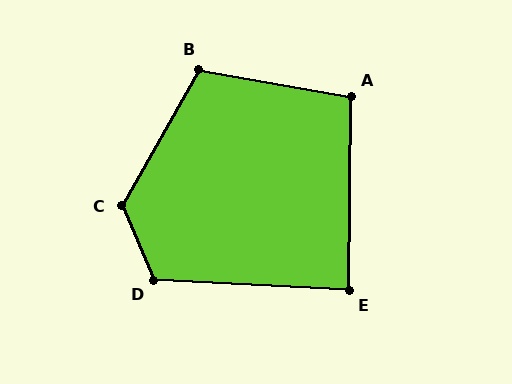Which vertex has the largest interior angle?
C, at approximately 127 degrees.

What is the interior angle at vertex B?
Approximately 110 degrees (obtuse).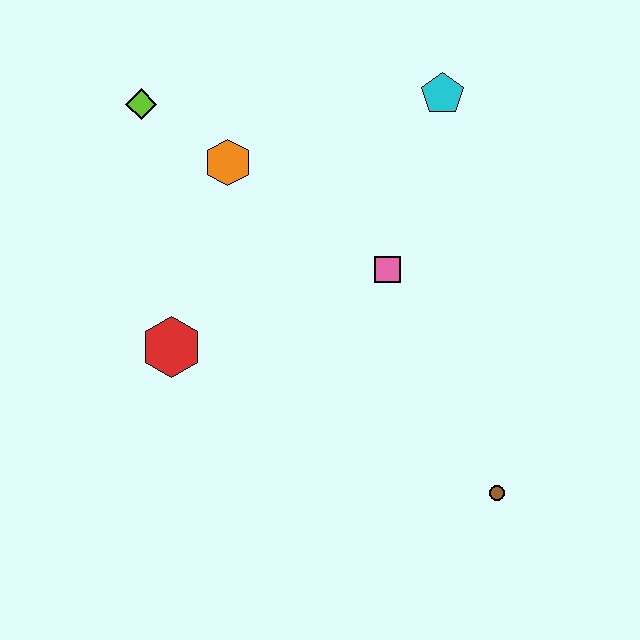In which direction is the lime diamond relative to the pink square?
The lime diamond is to the left of the pink square.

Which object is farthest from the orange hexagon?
The brown circle is farthest from the orange hexagon.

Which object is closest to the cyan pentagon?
The pink square is closest to the cyan pentagon.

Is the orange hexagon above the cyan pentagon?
No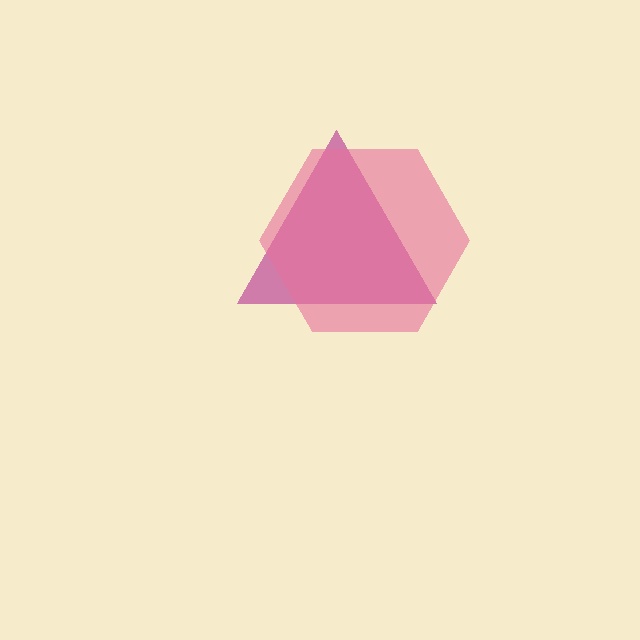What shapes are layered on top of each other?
The layered shapes are: a magenta triangle, a pink hexagon.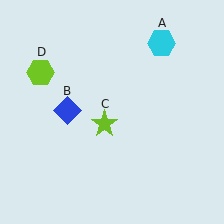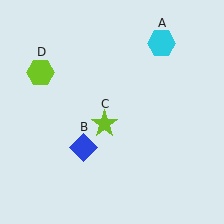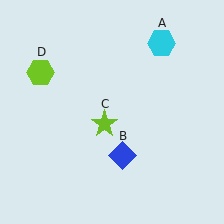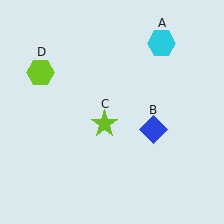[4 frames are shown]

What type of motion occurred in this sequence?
The blue diamond (object B) rotated counterclockwise around the center of the scene.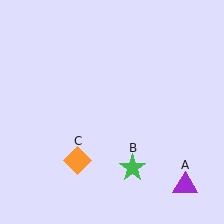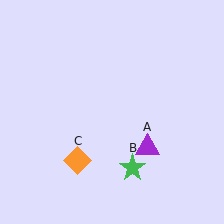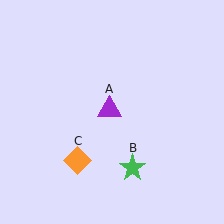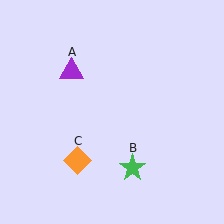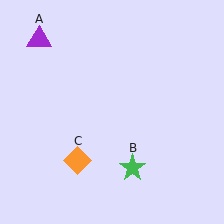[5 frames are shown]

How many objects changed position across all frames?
1 object changed position: purple triangle (object A).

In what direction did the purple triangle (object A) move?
The purple triangle (object A) moved up and to the left.